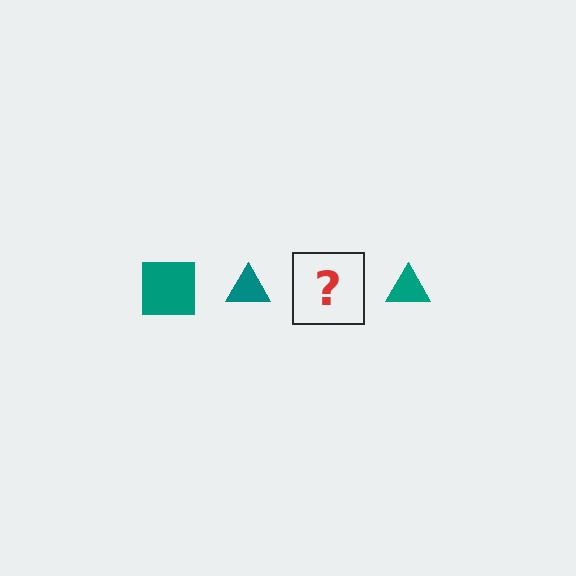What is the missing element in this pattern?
The missing element is a teal square.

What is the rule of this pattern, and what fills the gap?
The rule is that the pattern cycles through square, triangle shapes in teal. The gap should be filled with a teal square.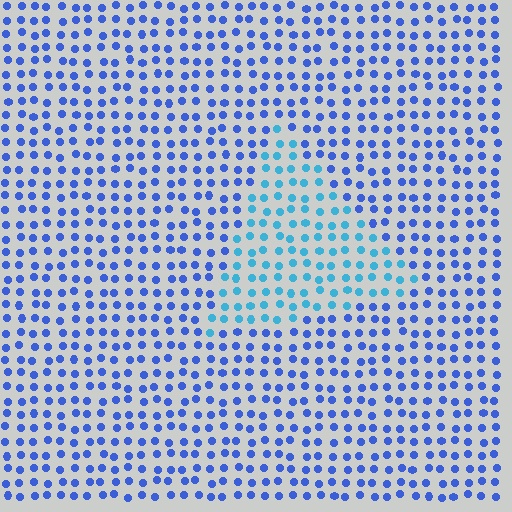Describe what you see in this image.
The image is filled with small blue elements in a uniform arrangement. A triangle-shaped region is visible where the elements are tinted to a slightly different hue, forming a subtle color boundary.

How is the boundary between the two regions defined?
The boundary is defined purely by a slight shift in hue (about 33 degrees). Spacing, size, and orientation are identical on both sides.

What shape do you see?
I see a triangle.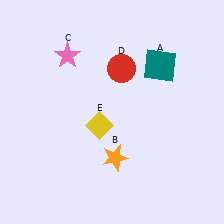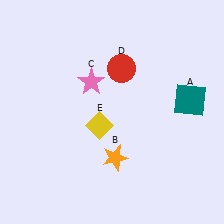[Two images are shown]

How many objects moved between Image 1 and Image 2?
2 objects moved between the two images.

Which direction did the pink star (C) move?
The pink star (C) moved down.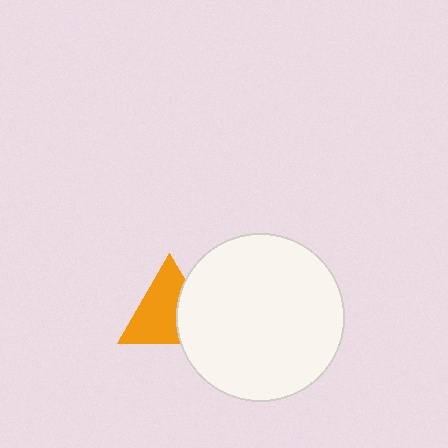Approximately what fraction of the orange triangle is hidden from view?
Roughly 34% of the orange triangle is hidden behind the white circle.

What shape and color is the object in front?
The object in front is a white circle.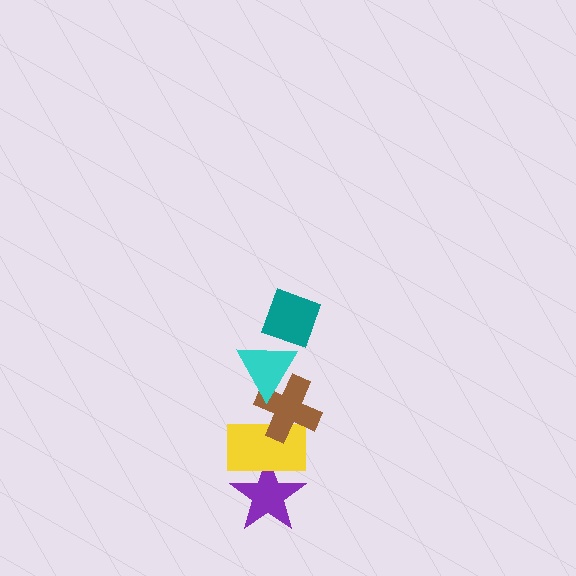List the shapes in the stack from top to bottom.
From top to bottom: the teal diamond, the cyan triangle, the brown cross, the yellow rectangle, the purple star.